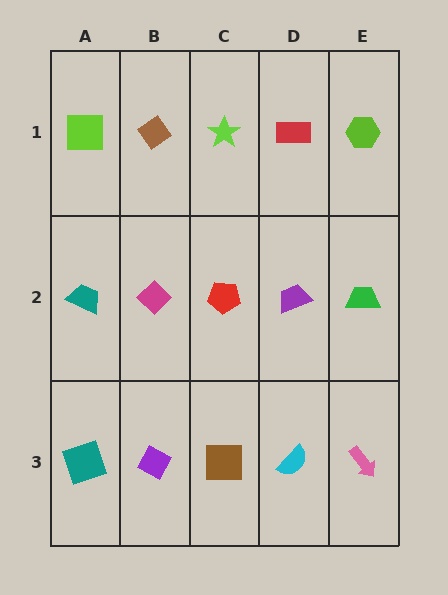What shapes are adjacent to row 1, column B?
A magenta diamond (row 2, column B), a lime square (row 1, column A), a lime star (row 1, column C).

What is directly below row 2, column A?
A teal square.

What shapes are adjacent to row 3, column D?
A purple trapezoid (row 2, column D), a brown square (row 3, column C), a pink arrow (row 3, column E).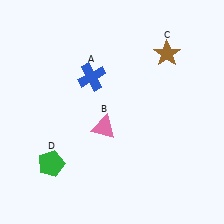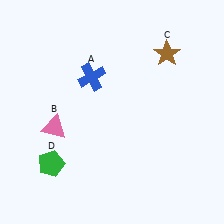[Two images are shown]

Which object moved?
The pink triangle (B) moved left.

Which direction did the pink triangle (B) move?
The pink triangle (B) moved left.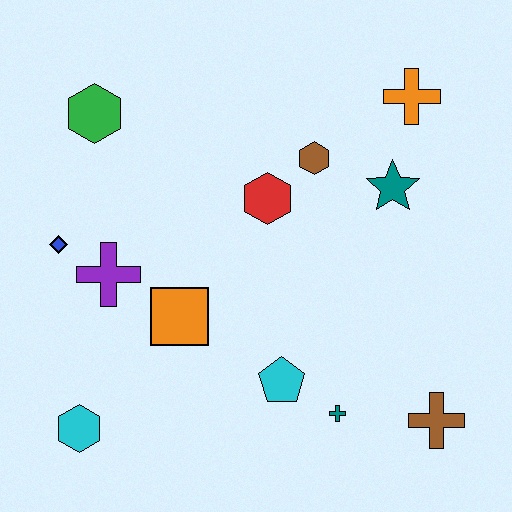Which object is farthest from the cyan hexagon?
The orange cross is farthest from the cyan hexagon.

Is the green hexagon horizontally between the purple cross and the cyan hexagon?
Yes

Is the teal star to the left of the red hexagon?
No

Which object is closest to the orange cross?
The teal star is closest to the orange cross.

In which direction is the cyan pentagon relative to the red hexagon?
The cyan pentagon is below the red hexagon.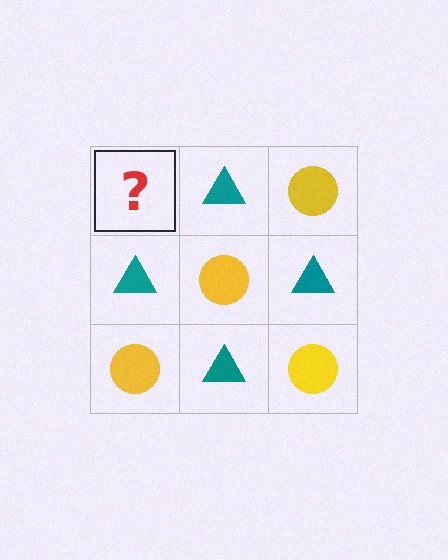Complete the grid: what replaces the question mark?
The question mark should be replaced with a yellow circle.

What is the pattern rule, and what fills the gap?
The rule is that it alternates yellow circle and teal triangle in a checkerboard pattern. The gap should be filled with a yellow circle.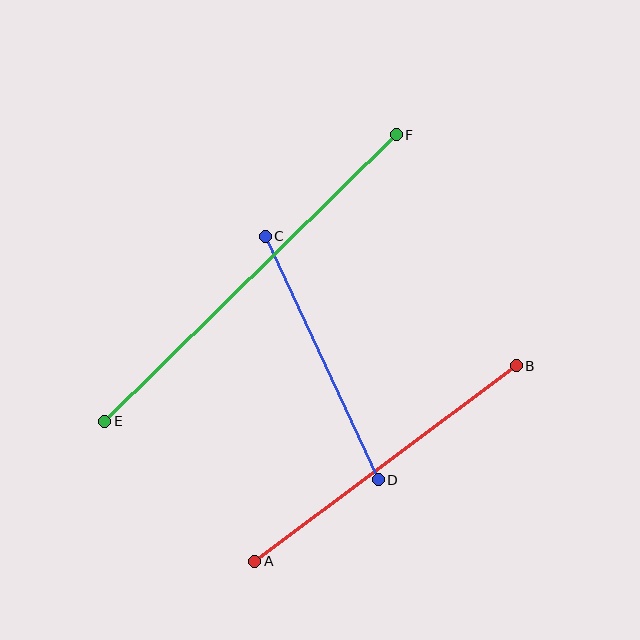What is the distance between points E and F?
The distance is approximately 408 pixels.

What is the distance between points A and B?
The distance is approximately 326 pixels.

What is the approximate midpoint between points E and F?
The midpoint is at approximately (250, 278) pixels.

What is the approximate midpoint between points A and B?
The midpoint is at approximately (386, 464) pixels.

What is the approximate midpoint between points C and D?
The midpoint is at approximately (322, 358) pixels.